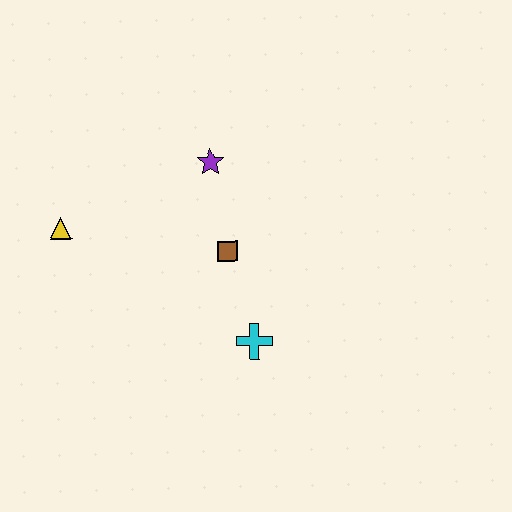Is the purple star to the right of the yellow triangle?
Yes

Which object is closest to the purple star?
The brown square is closest to the purple star.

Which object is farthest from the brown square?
The yellow triangle is farthest from the brown square.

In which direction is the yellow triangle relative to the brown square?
The yellow triangle is to the left of the brown square.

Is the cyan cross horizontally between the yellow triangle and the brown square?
No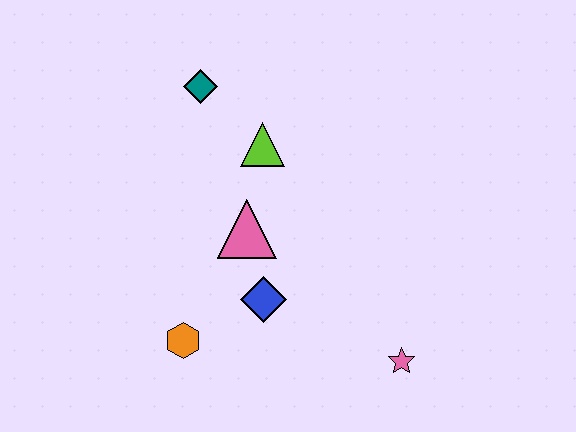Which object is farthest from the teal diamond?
The pink star is farthest from the teal diamond.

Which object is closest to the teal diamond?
The lime triangle is closest to the teal diamond.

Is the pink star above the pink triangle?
No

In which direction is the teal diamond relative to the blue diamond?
The teal diamond is above the blue diamond.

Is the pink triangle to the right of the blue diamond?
No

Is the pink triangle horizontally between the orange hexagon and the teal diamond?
No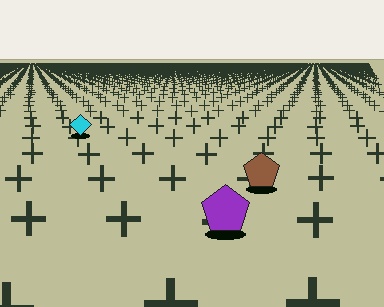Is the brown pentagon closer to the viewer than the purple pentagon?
No. The purple pentagon is closer — you can tell from the texture gradient: the ground texture is coarser near it.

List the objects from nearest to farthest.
From nearest to farthest: the purple pentagon, the brown pentagon, the cyan diamond.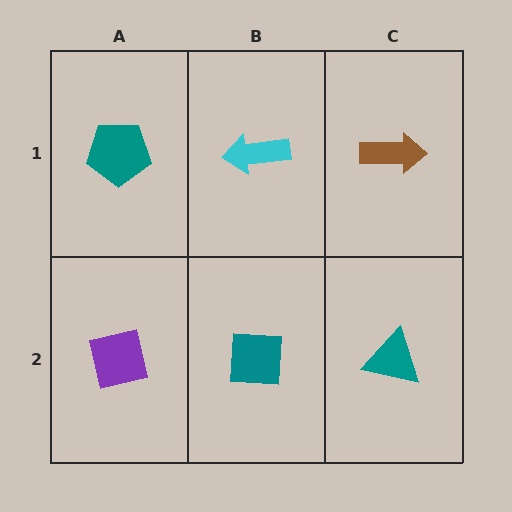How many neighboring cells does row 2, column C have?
2.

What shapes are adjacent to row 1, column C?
A teal triangle (row 2, column C), a cyan arrow (row 1, column B).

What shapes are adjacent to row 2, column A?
A teal pentagon (row 1, column A), a teal square (row 2, column B).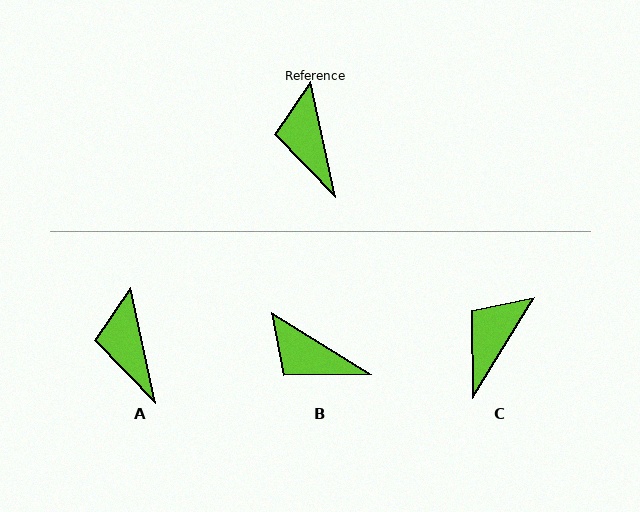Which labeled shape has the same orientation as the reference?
A.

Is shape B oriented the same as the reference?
No, it is off by about 46 degrees.